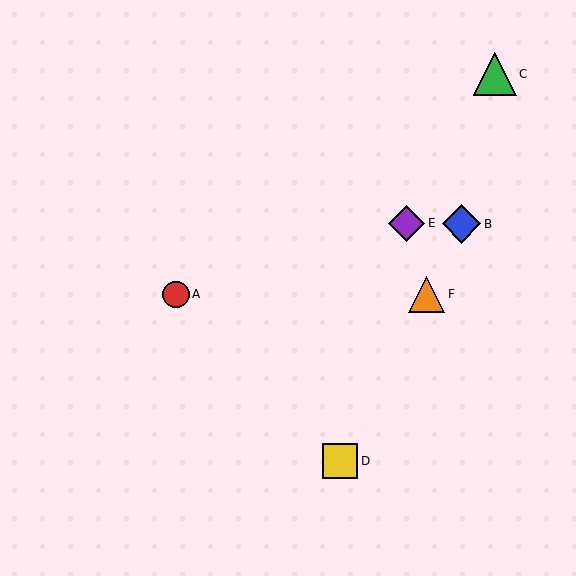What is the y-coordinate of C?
Object C is at y≈74.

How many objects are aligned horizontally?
2 objects (A, F) are aligned horizontally.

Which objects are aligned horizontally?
Objects A, F are aligned horizontally.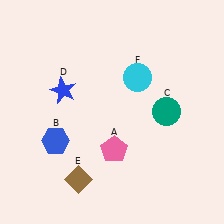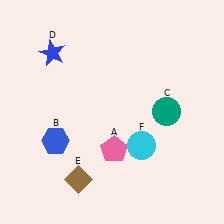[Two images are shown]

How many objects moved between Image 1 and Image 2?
2 objects moved between the two images.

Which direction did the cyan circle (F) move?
The cyan circle (F) moved down.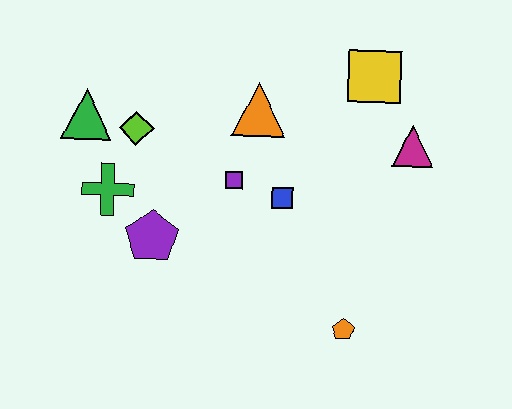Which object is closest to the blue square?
The purple square is closest to the blue square.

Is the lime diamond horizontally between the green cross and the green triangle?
No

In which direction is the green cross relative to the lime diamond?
The green cross is below the lime diamond.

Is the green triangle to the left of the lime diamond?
Yes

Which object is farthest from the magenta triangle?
The green triangle is farthest from the magenta triangle.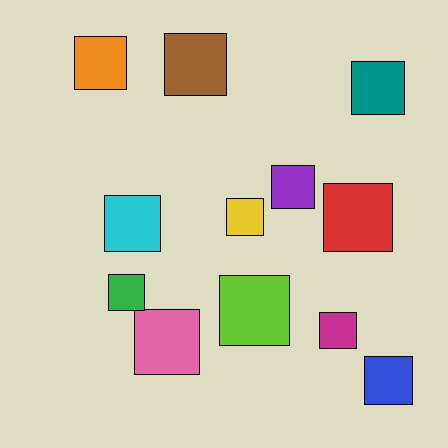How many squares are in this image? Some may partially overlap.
There are 12 squares.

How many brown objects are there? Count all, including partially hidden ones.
There is 1 brown object.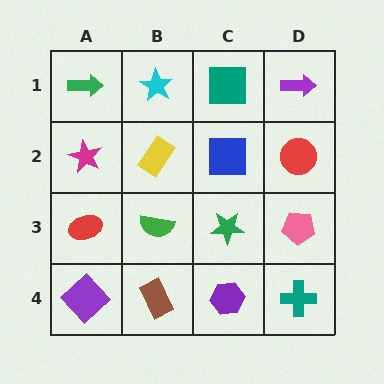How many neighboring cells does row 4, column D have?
2.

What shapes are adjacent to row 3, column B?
A yellow rectangle (row 2, column B), a brown rectangle (row 4, column B), a red ellipse (row 3, column A), a green star (row 3, column C).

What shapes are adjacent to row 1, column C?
A blue square (row 2, column C), a cyan star (row 1, column B), a purple arrow (row 1, column D).